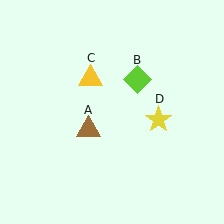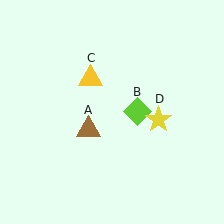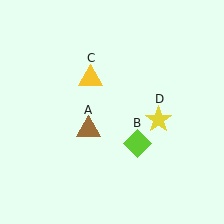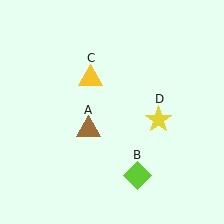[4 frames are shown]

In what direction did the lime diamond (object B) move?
The lime diamond (object B) moved down.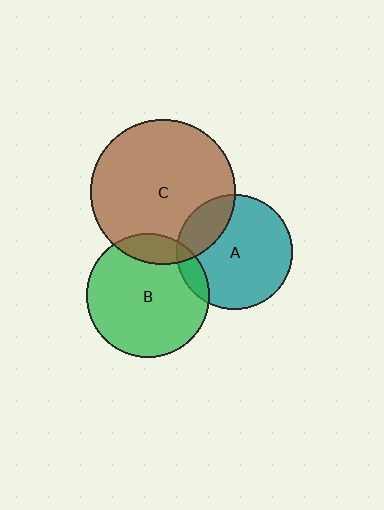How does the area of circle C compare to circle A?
Approximately 1.6 times.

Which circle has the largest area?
Circle C (brown).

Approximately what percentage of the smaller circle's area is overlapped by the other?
Approximately 15%.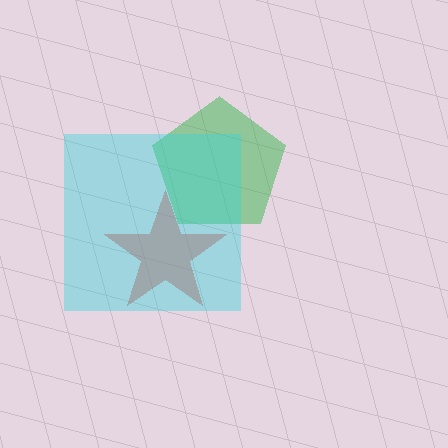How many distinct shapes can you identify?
There are 3 distinct shapes: a red star, a green pentagon, a cyan square.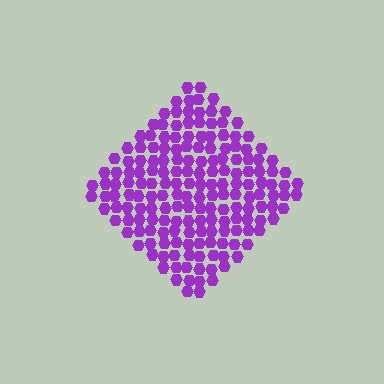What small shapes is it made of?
It is made of small hexagons.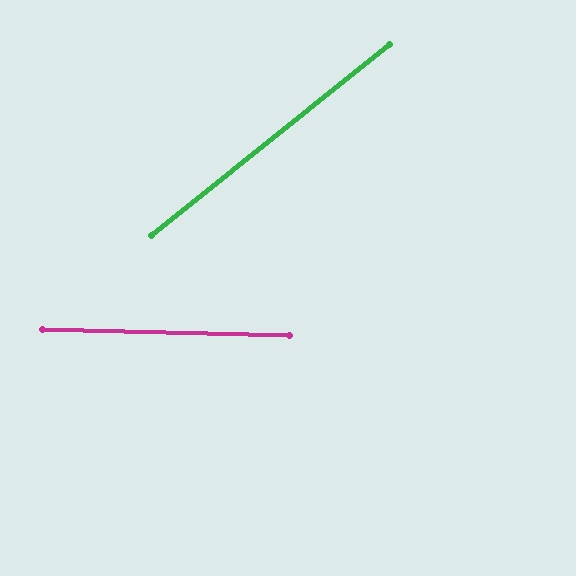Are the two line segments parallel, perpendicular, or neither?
Neither parallel nor perpendicular — they differ by about 40°.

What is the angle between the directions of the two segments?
Approximately 40 degrees.